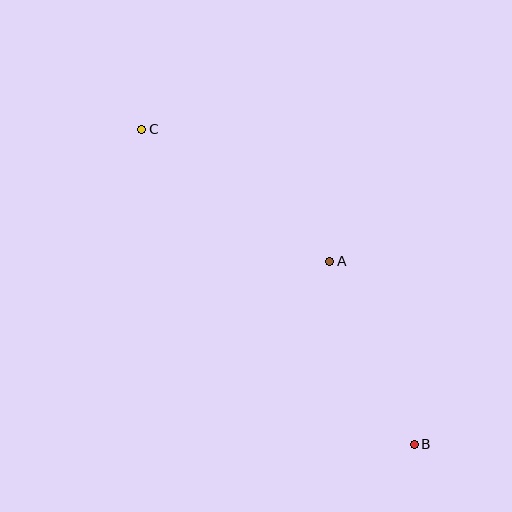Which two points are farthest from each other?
Points B and C are farthest from each other.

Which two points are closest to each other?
Points A and B are closest to each other.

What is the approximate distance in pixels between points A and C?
The distance between A and C is approximately 230 pixels.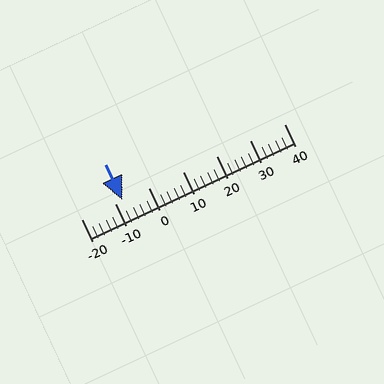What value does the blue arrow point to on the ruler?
The blue arrow points to approximately -8.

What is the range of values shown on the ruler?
The ruler shows values from -20 to 40.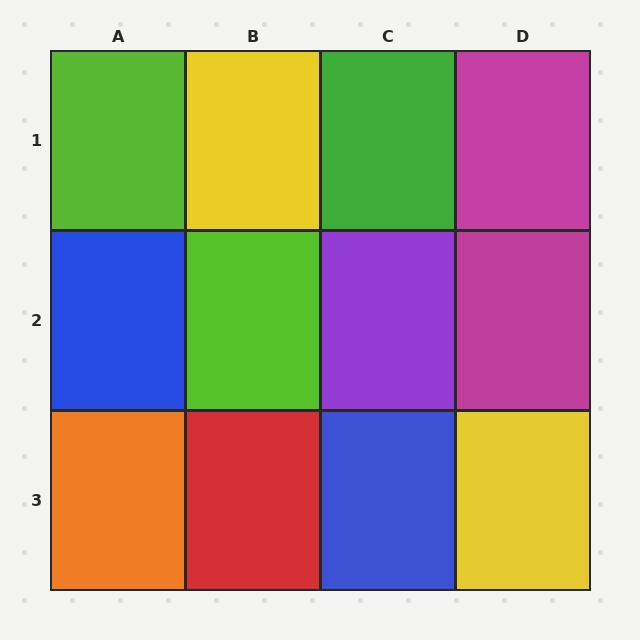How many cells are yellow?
2 cells are yellow.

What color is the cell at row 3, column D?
Yellow.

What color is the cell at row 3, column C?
Blue.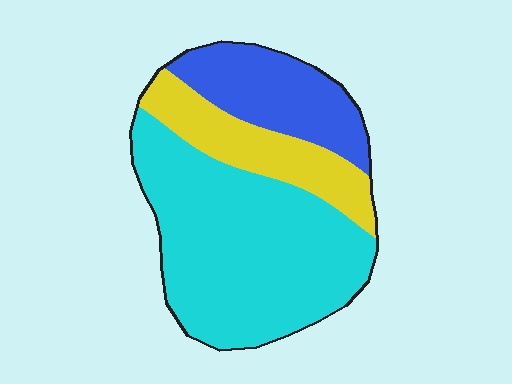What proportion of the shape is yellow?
Yellow covers roughly 20% of the shape.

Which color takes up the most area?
Cyan, at roughly 60%.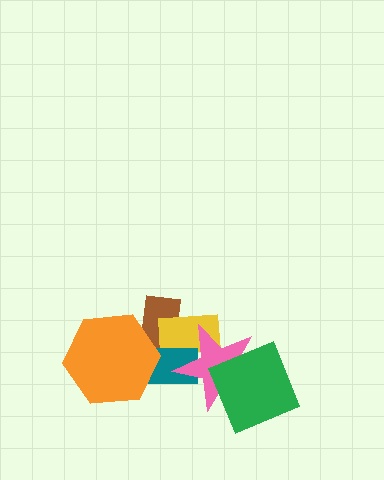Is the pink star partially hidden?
Yes, it is partially covered by another shape.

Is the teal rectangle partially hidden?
Yes, it is partially covered by another shape.